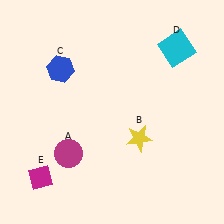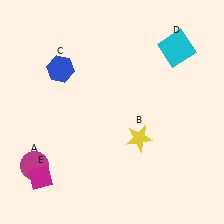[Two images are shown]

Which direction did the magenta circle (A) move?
The magenta circle (A) moved left.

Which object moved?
The magenta circle (A) moved left.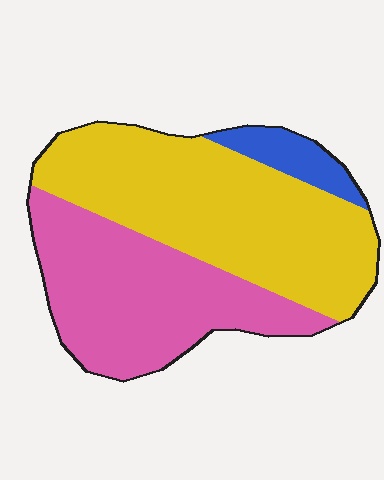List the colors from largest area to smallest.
From largest to smallest: yellow, pink, blue.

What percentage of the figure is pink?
Pink takes up about two fifths (2/5) of the figure.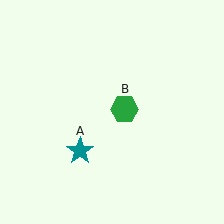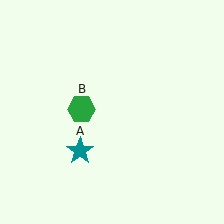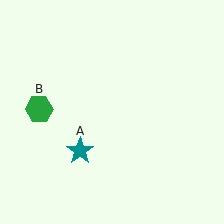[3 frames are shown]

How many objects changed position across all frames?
1 object changed position: green hexagon (object B).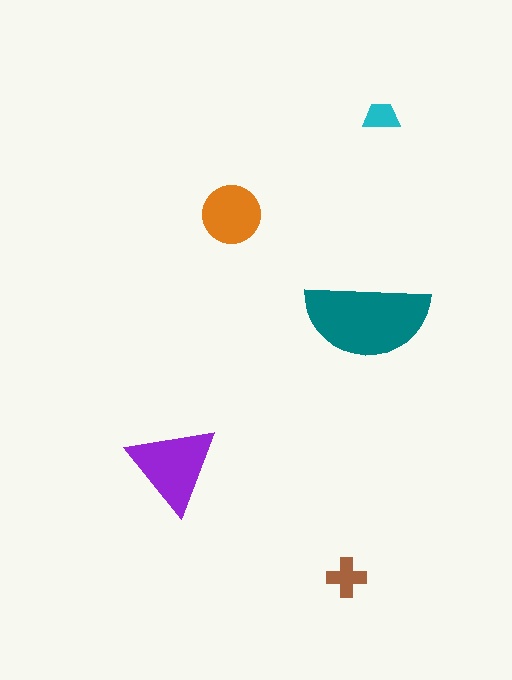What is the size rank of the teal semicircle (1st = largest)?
1st.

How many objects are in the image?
There are 5 objects in the image.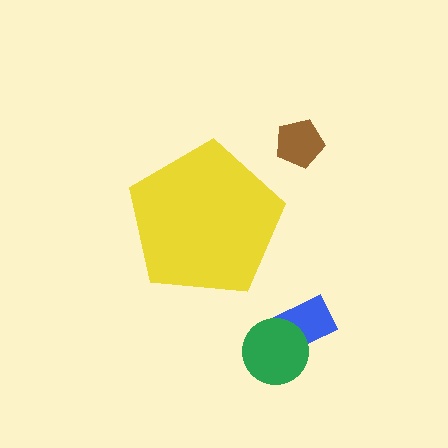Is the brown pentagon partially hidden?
No, the brown pentagon is fully visible.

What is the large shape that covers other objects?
A yellow pentagon.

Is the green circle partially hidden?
No, the green circle is fully visible.